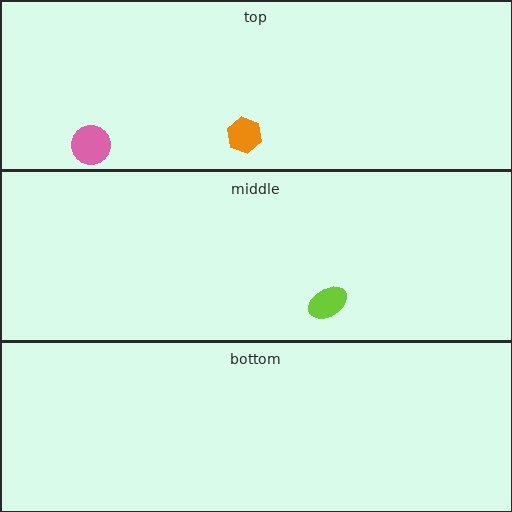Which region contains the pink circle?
The top region.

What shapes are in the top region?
The pink circle, the orange hexagon.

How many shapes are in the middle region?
1.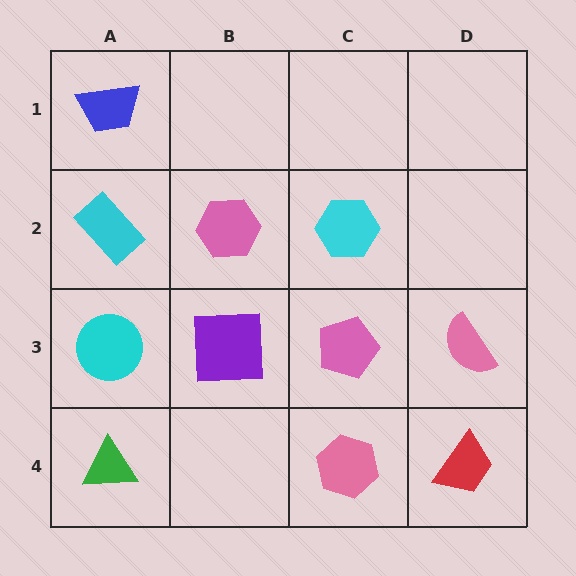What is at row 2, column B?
A pink hexagon.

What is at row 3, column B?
A purple square.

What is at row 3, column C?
A pink pentagon.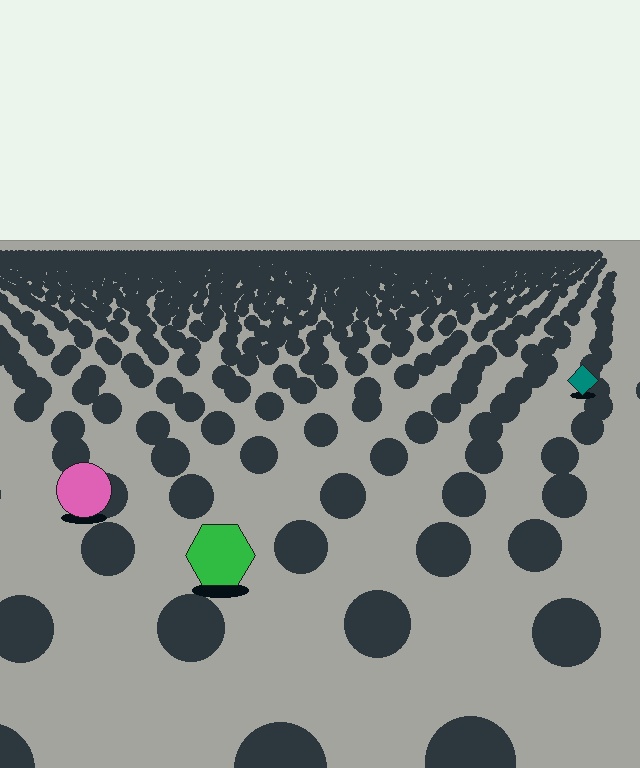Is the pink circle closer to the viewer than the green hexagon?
No. The green hexagon is closer — you can tell from the texture gradient: the ground texture is coarser near it.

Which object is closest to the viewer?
The green hexagon is closest. The texture marks near it are larger and more spread out.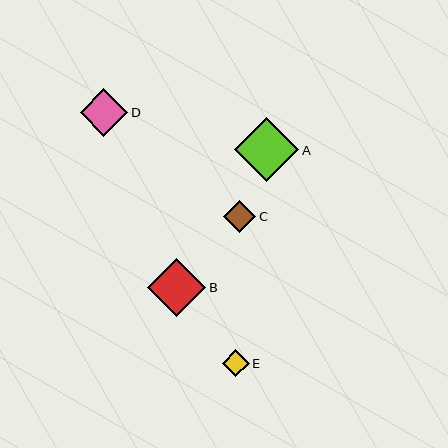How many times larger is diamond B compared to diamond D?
Diamond B is approximately 1.2 times the size of diamond D.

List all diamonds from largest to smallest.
From largest to smallest: A, B, D, C, E.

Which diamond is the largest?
Diamond A is the largest with a size of approximately 64 pixels.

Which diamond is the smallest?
Diamond E is the smallest with a size of approximately 27 pixels.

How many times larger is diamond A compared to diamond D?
Diamond A is approximately 1.4 times the size of diamond D.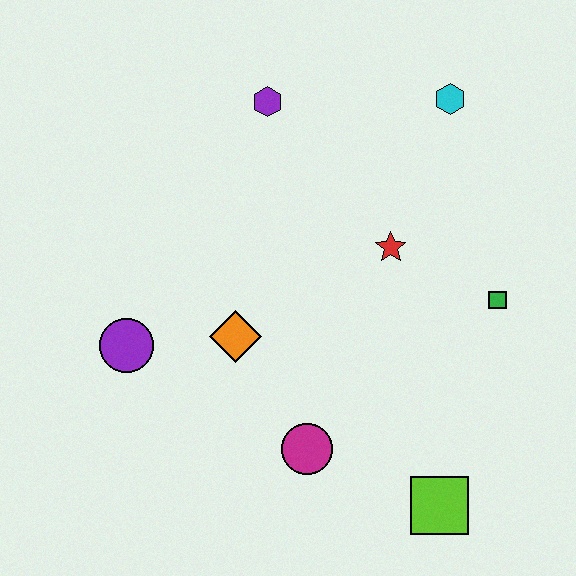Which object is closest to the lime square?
The magenta circle is closest to the lime square.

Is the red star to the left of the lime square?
Yes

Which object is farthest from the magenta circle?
The cyan hexagon is farthest from the magenta circle.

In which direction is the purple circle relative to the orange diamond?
The purple circle is to the left of the orange diamond.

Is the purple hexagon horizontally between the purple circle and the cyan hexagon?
Yes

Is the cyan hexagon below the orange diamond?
No